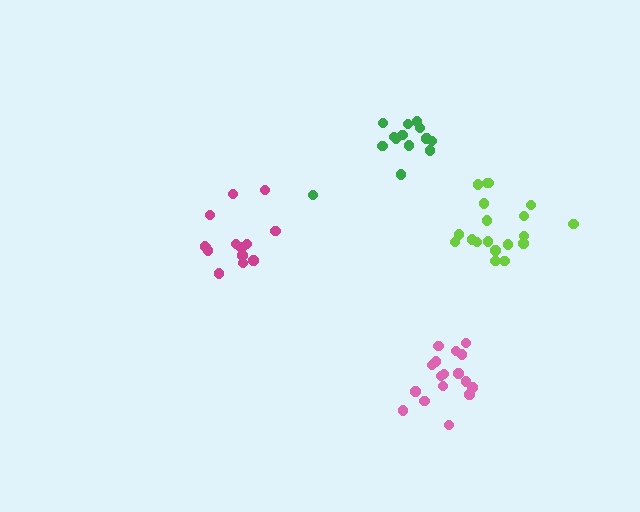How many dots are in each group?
Group 1: 14 dots, Group 2: 17 dots, Group 3: 14 dots, Group 4: 20 dots (65 total).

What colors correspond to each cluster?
The clusters are colored: magenta, pink, green, lime.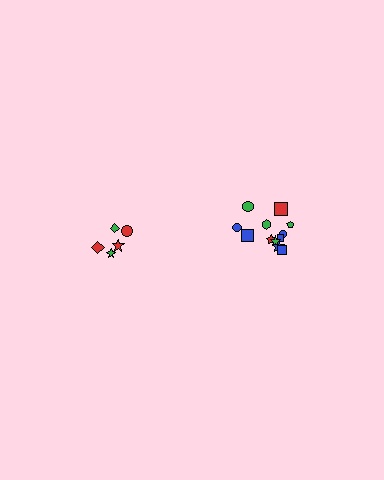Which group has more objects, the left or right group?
The right group.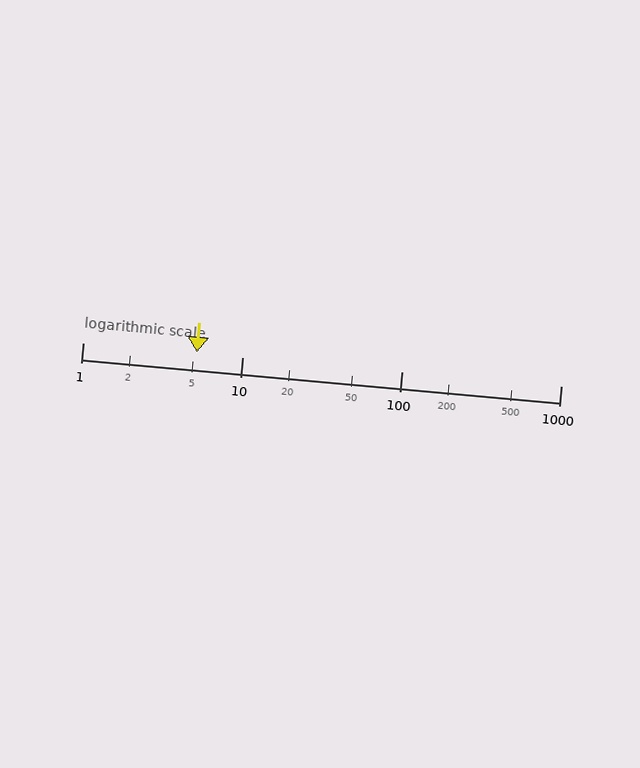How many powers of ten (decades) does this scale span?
The scale spans 3 decades, from 1 to 1000.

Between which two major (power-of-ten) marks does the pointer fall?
The pointer is between 1 and 10.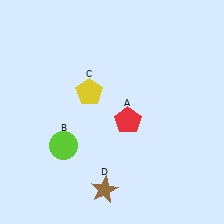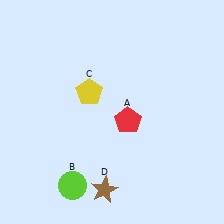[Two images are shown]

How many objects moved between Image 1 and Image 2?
1 object moved between the two images.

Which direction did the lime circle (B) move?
The lime circle (B) moved down.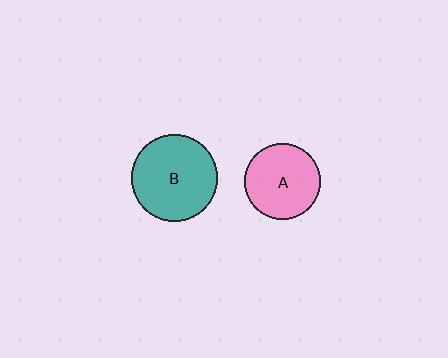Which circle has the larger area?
Circle B (teal).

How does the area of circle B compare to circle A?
Approximately 1.3 times.